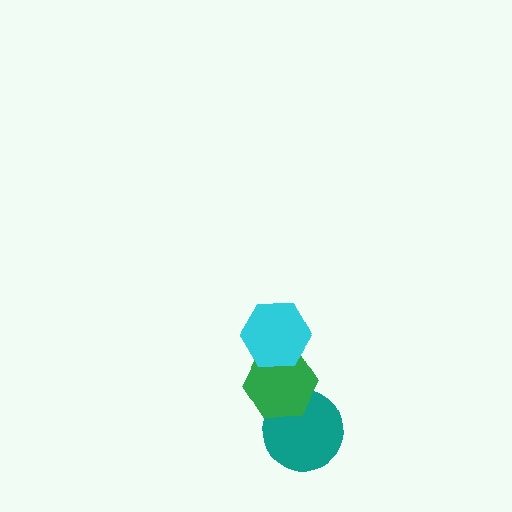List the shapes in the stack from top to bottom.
From top to bottom: the cyan hexagon, the green hexagon, the teal circle.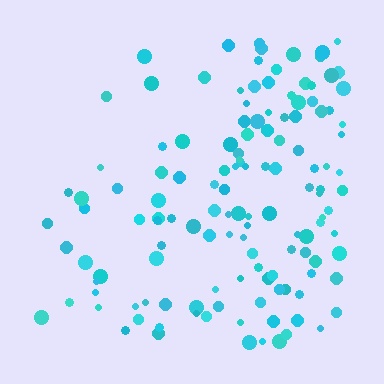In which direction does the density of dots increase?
From left to right, with the right side densest.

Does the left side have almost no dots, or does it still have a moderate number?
Still a moderate number, just noticeably fewer than the right.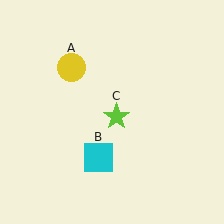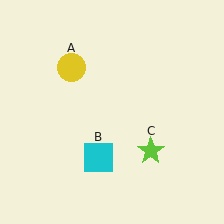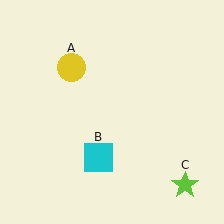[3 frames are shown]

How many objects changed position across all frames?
1 object changed position: lime star (object C).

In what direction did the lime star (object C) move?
The lime star (object C) moved down and to the right.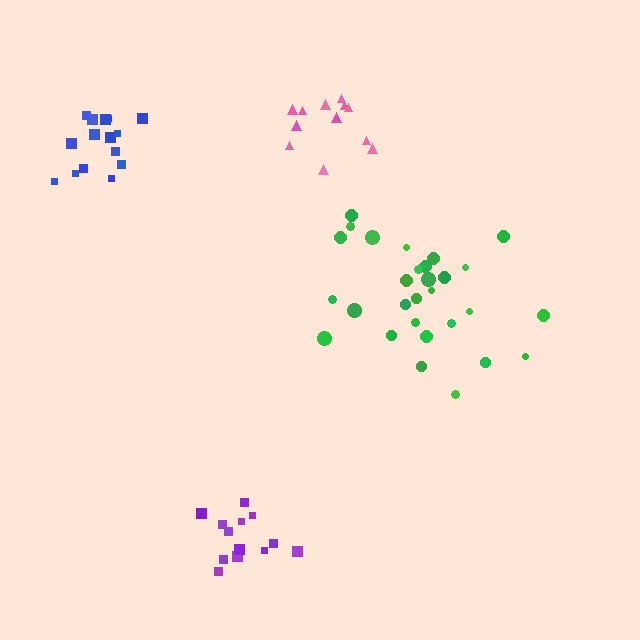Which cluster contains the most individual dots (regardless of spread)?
Green (29).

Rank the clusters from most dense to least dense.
purple, blue, pink, green.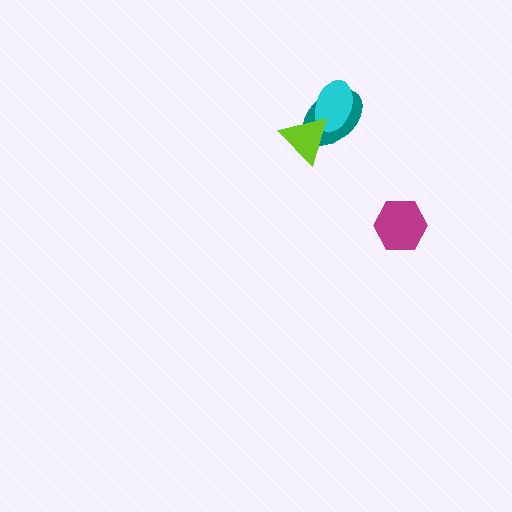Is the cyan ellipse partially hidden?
Yes, it is partially covered by another shape.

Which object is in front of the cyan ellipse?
The lime triangle is in front of the cyan ellipse.